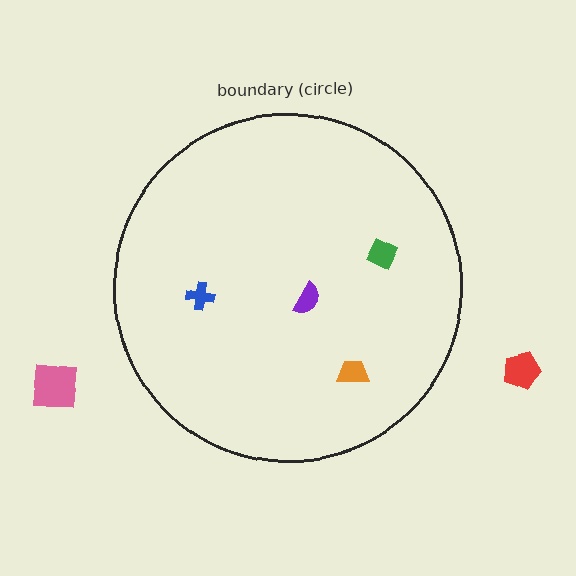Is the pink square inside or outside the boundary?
Outside.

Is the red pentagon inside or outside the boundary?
Outside.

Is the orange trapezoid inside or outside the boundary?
Inside.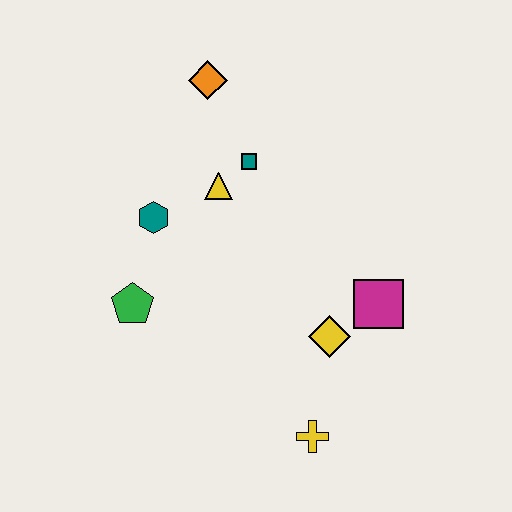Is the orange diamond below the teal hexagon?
No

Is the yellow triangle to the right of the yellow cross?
No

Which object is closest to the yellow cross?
The yellow diamond is closest to the yellow cross.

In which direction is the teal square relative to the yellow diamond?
The teal square is above the yellow diamond.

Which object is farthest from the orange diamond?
The yellow cross is farthest from the orange diamond.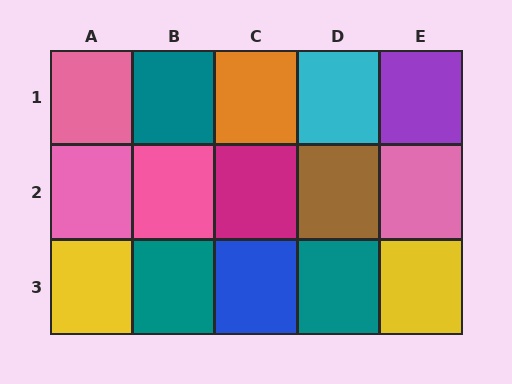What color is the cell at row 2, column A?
Pink.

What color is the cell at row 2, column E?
Pink.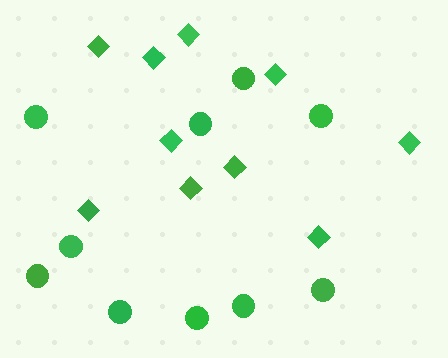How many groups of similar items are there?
There are 2 groups: one group of circles (10) and one group of diamonds (10).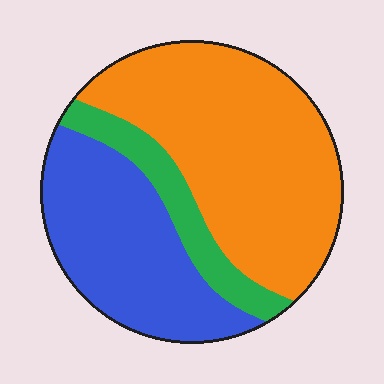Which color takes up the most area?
Orange, at roughly 55%.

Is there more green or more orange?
Orange.